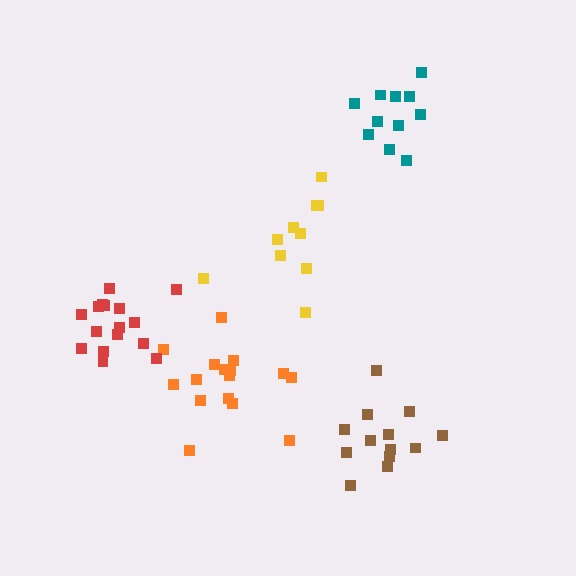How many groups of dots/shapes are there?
There are 5 groups.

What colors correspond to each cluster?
The clusters are colored: orange, teal, red, brown, yellow.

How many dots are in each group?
Group 1: 16 dots, Group 2: 11 dots, Group 3: 16 dots, Group 4: 13 dots, Group 5: 10 dots (66 total).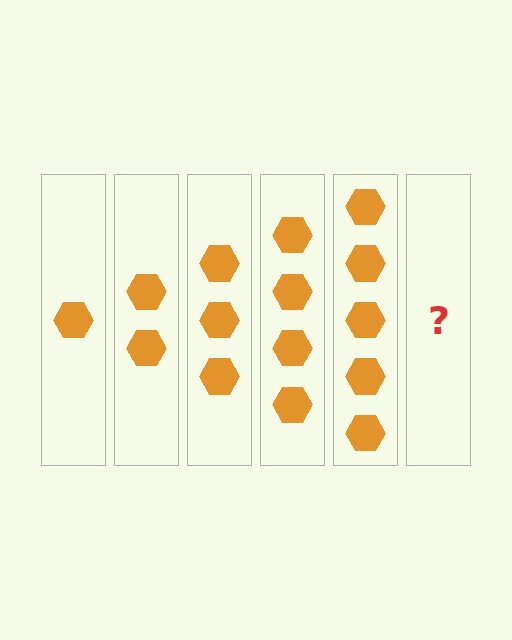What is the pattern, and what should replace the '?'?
The pattern is that each step adds one more hexagon. The '?' should be 6 hexagons.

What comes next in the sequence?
The next element should be 6 hexagons.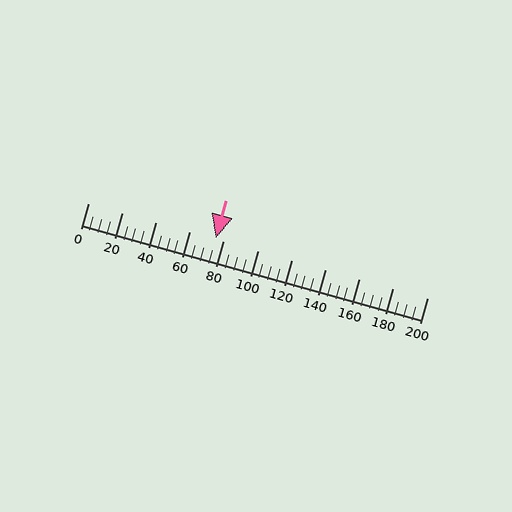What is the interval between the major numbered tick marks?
The major tick marks are spaced 20 units apart.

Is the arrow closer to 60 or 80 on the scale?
The arrow is closer to 80.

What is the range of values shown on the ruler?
The ruler shows values from 0 to 200.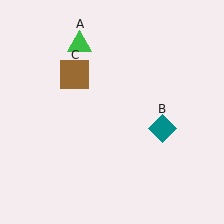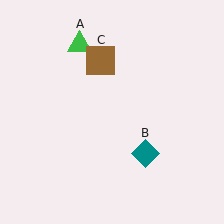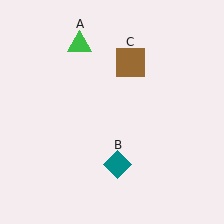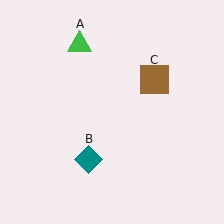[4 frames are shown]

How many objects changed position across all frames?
2 objects changed position: teal diamond (object B), brown square (object C).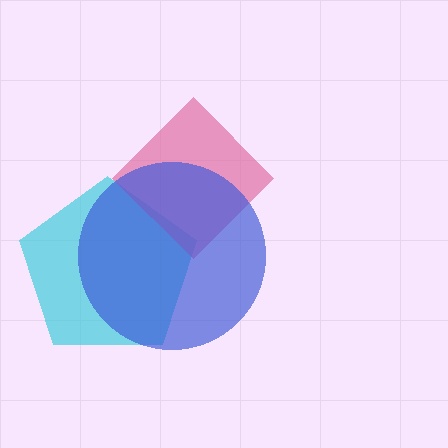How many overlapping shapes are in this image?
There are 3 overlapping shapes in the image.